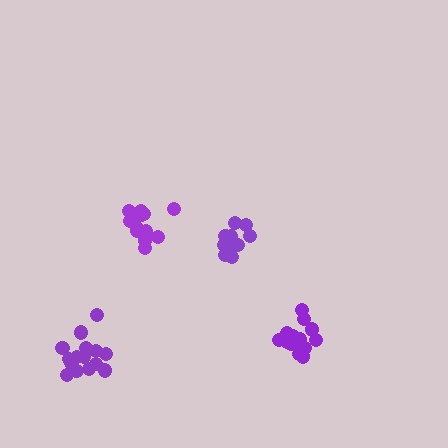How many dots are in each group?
Group 1: 12 dots, Group 2: 16 dots, Group 3: 15 dots, Group 4: 15 dots (58 total).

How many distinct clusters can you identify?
There are 4 distinct clusters.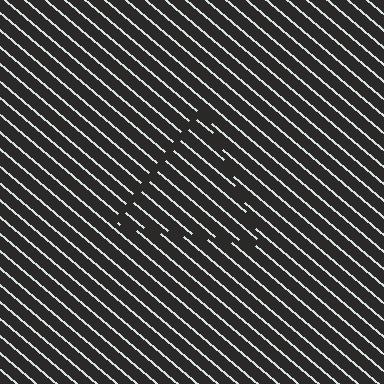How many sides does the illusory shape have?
3 sides — the line-ends trace a triangle.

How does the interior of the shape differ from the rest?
The interior of the shape contains the same grating, shifted by half a period — the contour is defined by the phase discontinuity where line-ends from the inner and outer gratings abut.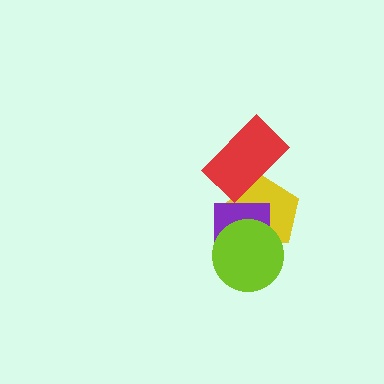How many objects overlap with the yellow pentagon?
3 objects overlap with the yellow pentagon.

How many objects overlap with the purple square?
2 objects overlap with the purple square.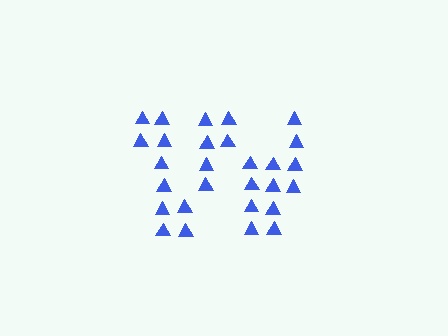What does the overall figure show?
The overall figure shows the letter W.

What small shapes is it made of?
It is made of small triangles.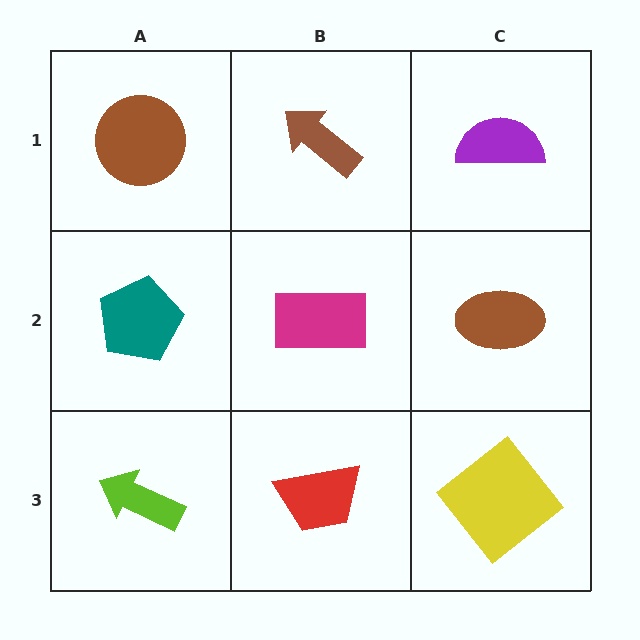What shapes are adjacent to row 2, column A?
A brown circle (row 1, column A), a lime arrow (row 3, column A), a magenta rectangle (row 2, column B).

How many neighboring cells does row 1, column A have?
2.